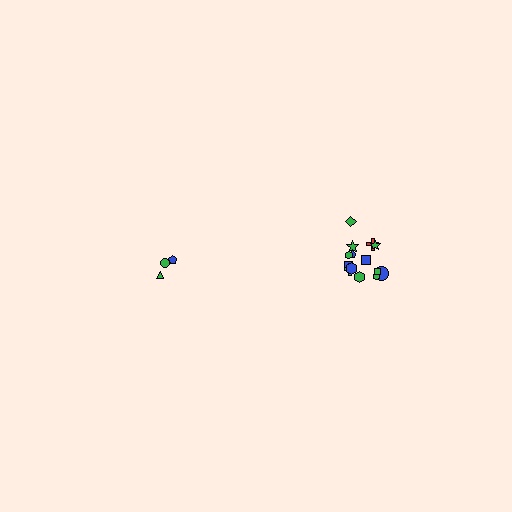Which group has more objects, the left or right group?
The right group.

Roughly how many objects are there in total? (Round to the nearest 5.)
Roughly 20 objects in total.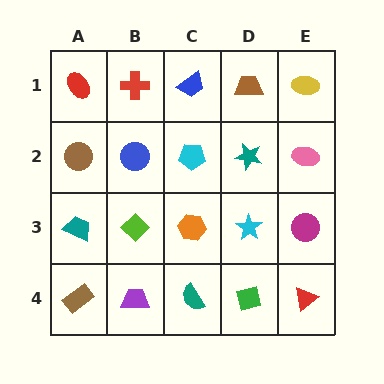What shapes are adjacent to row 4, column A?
A teal trapezoid (row 3, column A), a purple trapezoid (row 4, column B).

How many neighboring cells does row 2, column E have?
3.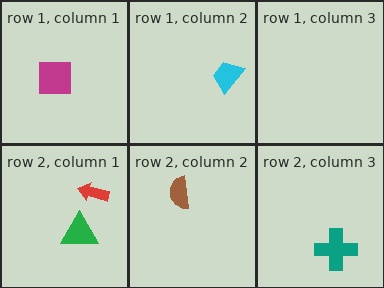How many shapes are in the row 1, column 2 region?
1.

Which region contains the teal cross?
The row 2, column 3 region.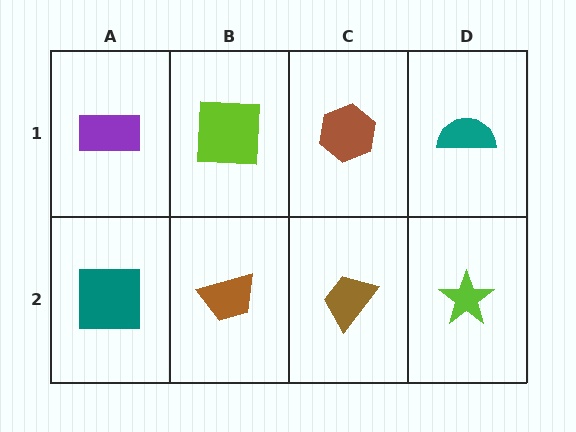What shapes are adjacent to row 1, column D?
A lime star (row 2, column D), a brown hexagon (row 1, column C).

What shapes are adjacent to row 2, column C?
A brown hexagon (row 1, column C), a brown trapezoid (row 2, column B), a lime star (row 2, column D).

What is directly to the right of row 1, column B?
A brown hexagon.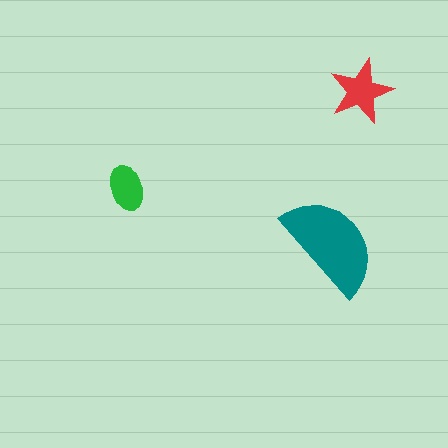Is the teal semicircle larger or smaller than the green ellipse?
Larger.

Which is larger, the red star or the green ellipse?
The red star.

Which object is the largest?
The teal semicircle.